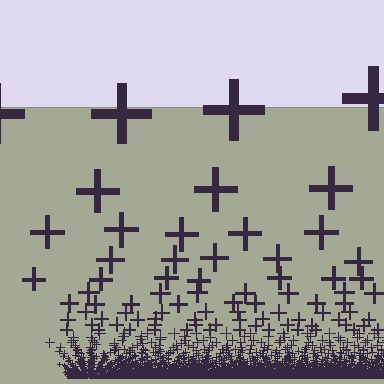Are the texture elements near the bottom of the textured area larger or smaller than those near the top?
Smaller. The gradient is inverted — elements near the bottom are smaller and denser.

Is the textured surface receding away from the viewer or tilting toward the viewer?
The surface appears to tilt toward the viewer. Texture elements get larger and sparser toward the top.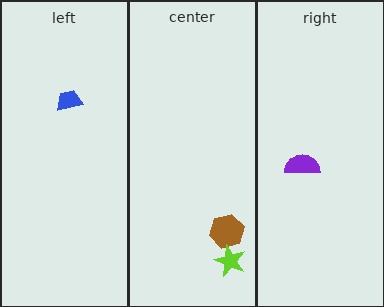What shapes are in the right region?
The purple semicircle.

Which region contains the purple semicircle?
The right region.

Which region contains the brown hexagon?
The center region.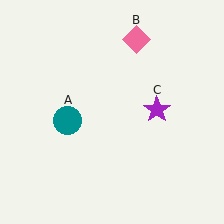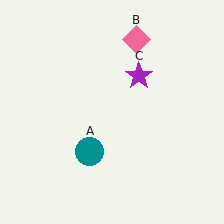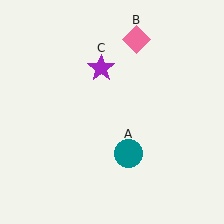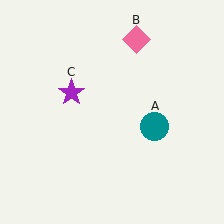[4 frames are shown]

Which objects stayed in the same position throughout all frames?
Pink diamond (object B) remained stationary.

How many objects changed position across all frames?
2 objects changed position: teal circle (object A), purple star (object C).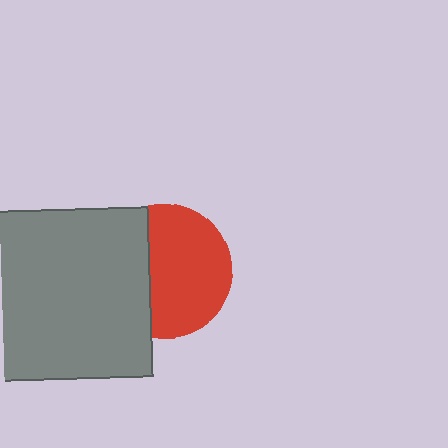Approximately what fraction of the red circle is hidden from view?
Roughly 37% of the red circle is hidden behind the gray square.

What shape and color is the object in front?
The object in front is a gray square.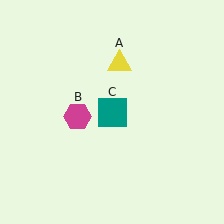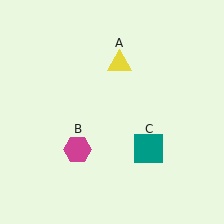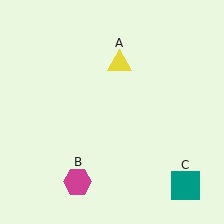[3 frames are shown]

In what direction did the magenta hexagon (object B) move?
The magenta hexagon (object B) moved down.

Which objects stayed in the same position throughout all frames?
Yellow triangle (object A) remained stationary.